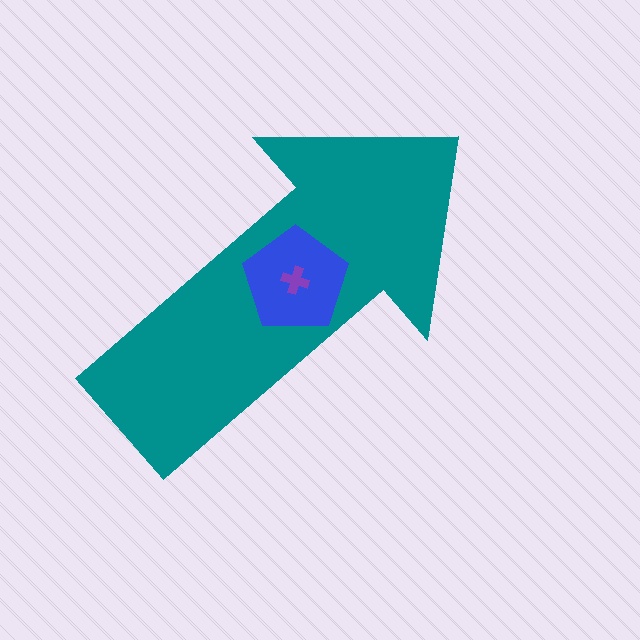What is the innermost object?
The purple cross.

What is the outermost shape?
The teal arrow.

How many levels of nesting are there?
3.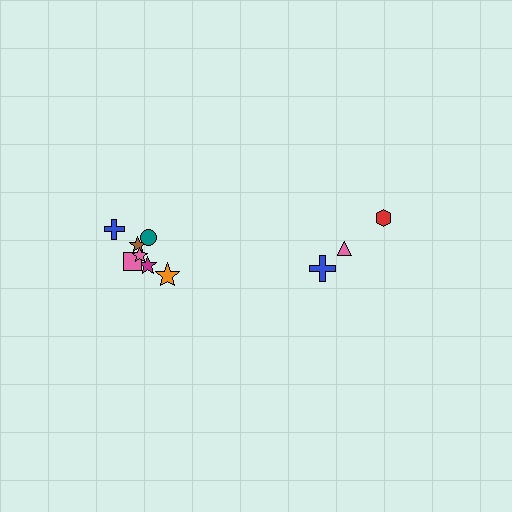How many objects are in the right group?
There are 3 objects.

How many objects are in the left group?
There are 7 objects.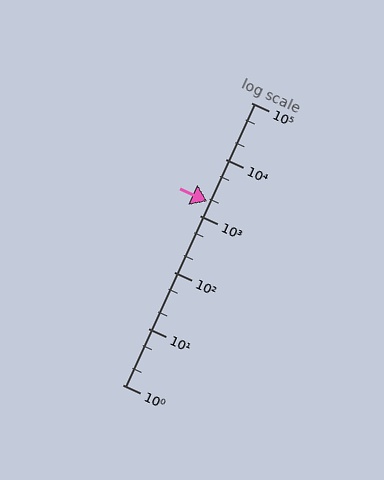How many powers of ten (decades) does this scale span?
The scale spans 5 decades, from 1 to 100000.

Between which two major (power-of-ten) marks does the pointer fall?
The pointer is between 1000 and 10000.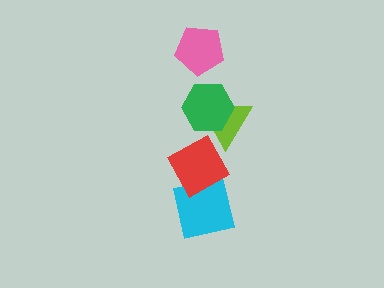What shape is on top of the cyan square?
The red diamond is on top of the cyan square.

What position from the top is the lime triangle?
The lime triangle is 3rd from the top.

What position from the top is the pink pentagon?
The pink pentagon is 1st from the top.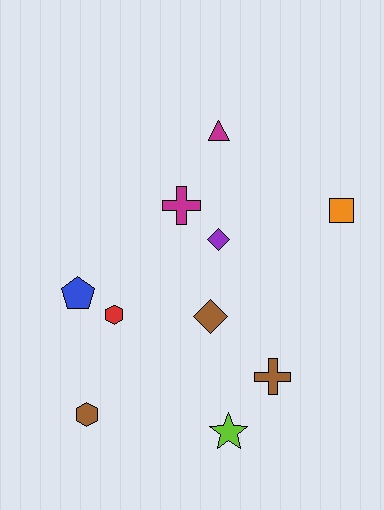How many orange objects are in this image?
There is 1 orange object.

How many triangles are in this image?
There is 1 triangle.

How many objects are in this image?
There are 10 objects.